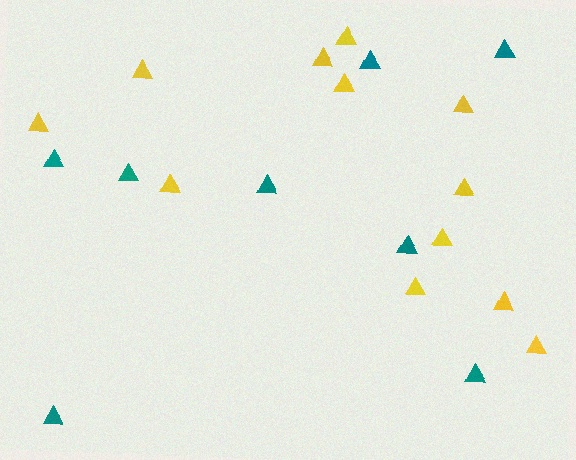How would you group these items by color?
There are 2 groups: one group of teal triangles (8) and one group of yellow triangles (12).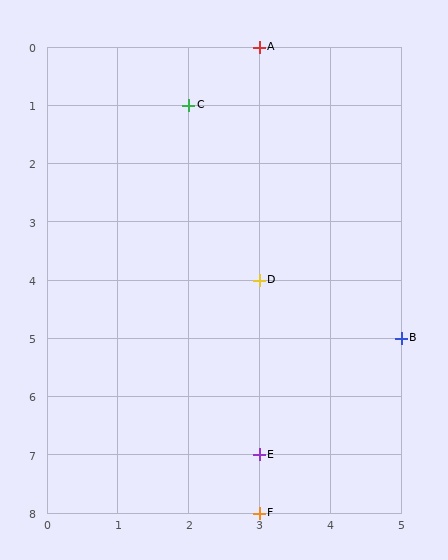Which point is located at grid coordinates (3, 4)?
Point D is at (3, 4).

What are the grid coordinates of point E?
Point E is at grid coordinates (3, 7).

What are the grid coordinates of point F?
Point F is at grid coordinates (3, 8).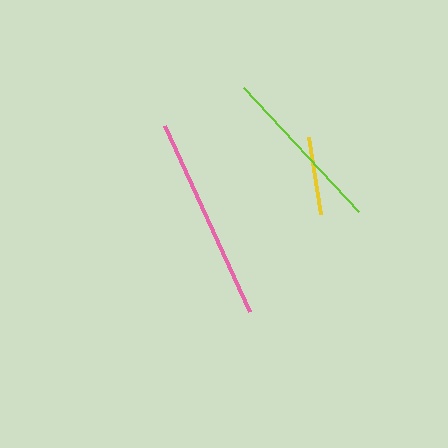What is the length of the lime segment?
The lime segment is approximately 168 pixels long.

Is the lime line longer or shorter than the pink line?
The pink line is longer than the lime line.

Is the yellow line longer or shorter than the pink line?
The pink line is longer than the yellow line.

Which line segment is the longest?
The pink line is the longest at approximately 205 pixels.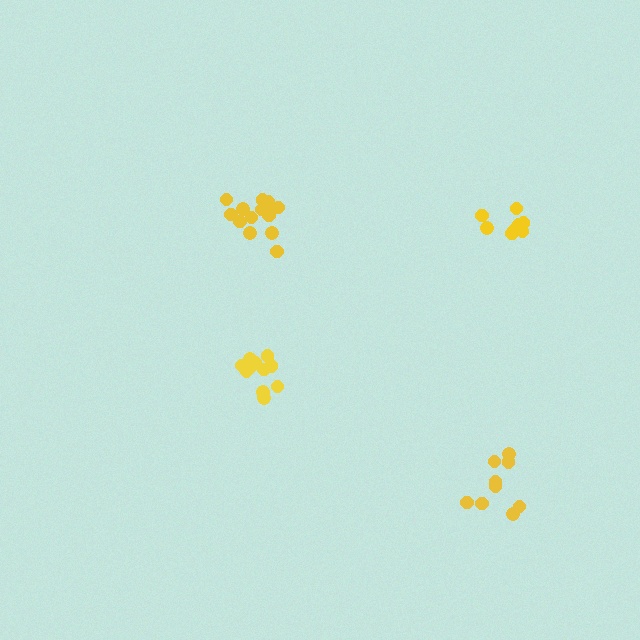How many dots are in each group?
Group 1: 11 dots, Group 2: 8 dots, Group 3: 9 dots, Group 4: 14 dots (42 total).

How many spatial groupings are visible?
There are 4 spatial groupings.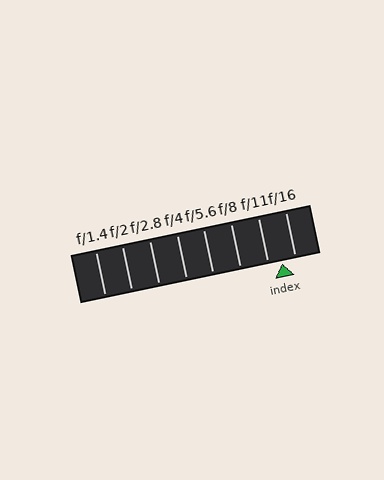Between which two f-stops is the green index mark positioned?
The index mark is between f/11 and f/16.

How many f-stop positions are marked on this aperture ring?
There are 8 f-stop positions marked.